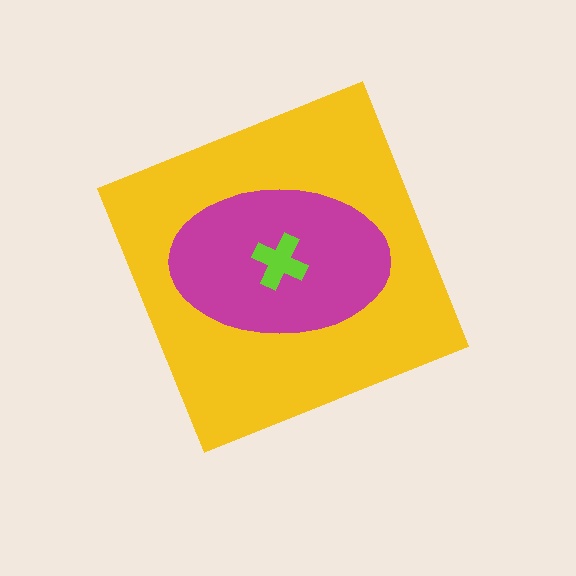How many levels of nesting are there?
3.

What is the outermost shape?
The yellow diamond.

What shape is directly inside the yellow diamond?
The magenta ellipse.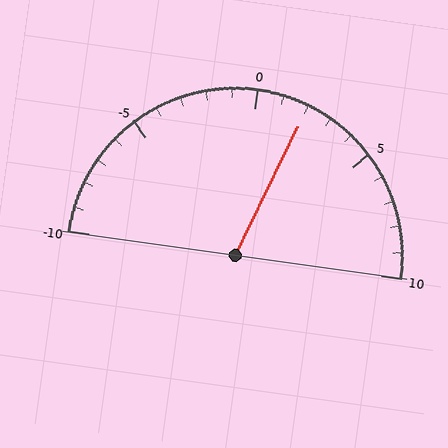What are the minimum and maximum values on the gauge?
The gauge ranges from -10 to 10.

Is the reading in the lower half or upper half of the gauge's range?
The reading is in the upper half of the range (-10 to 10).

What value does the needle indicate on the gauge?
The needle indicates approximately 2.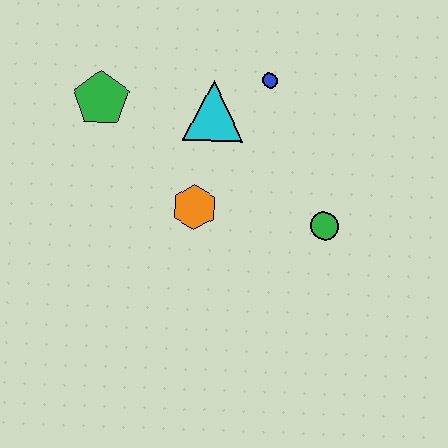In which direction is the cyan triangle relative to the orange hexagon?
The cyan triangle is above the orange hexagon.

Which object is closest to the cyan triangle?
The blue circle is closest to the cyan triangle.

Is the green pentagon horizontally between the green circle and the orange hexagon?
No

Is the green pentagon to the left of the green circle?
Yes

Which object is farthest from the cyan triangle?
The green circle is farthest from the cyan triangle.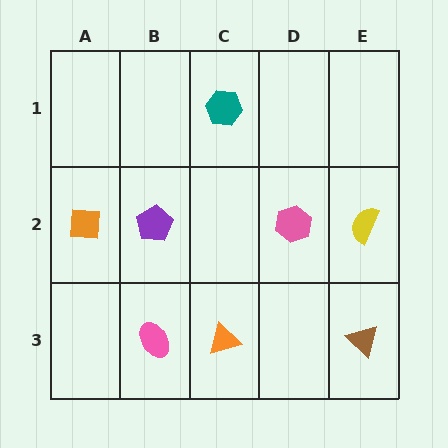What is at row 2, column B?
A purple pentagon.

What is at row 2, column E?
A yellow semicircle.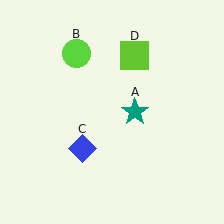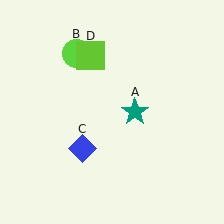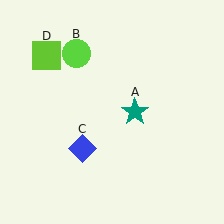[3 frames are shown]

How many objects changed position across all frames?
1 object changed position: lime square (object D).